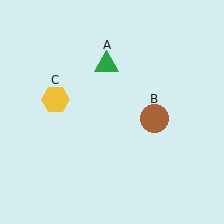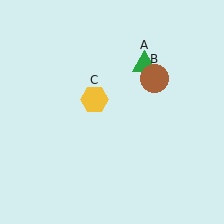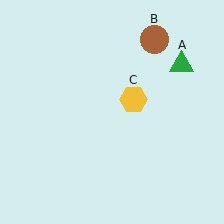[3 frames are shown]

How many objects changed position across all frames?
3 objects changed position: green triangle (object A), brown circle (object B), yellow hexagon (object C).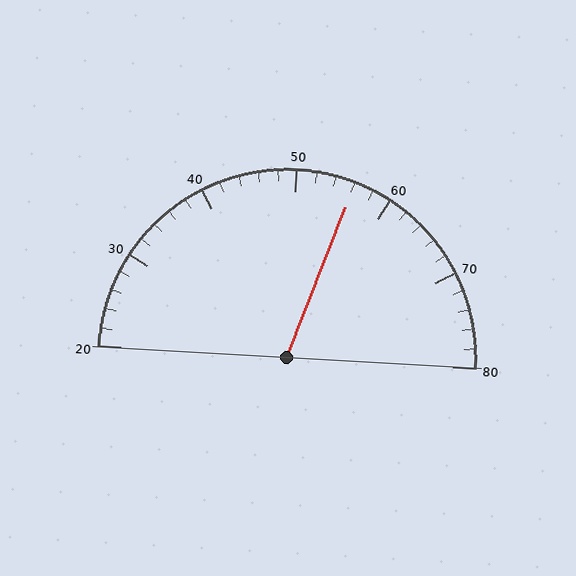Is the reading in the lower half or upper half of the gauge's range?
The reading is in the upper half of the range (20 to 80).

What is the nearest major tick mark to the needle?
The nearest major tick mark is 60.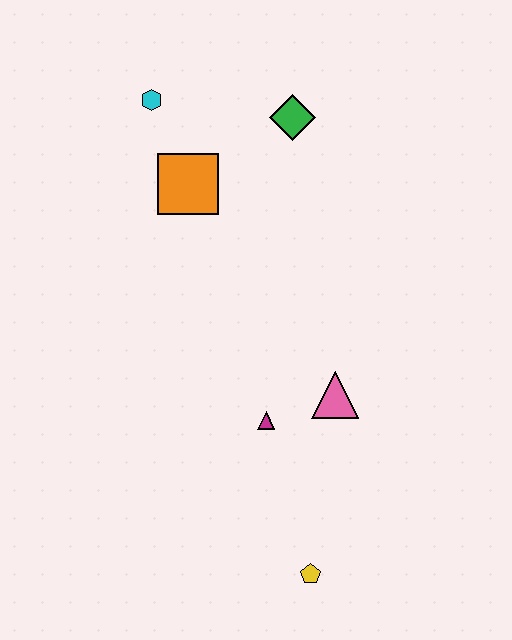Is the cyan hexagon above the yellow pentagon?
Yes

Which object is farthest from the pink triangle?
The cyan hexagon is farthest from the pink triangle.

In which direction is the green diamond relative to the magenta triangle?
The green diamond is above the magenta triangle.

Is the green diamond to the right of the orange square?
Yes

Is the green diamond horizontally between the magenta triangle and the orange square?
No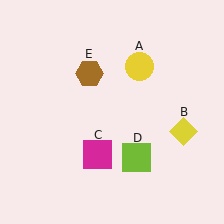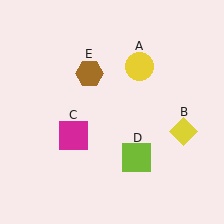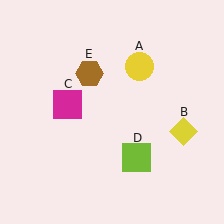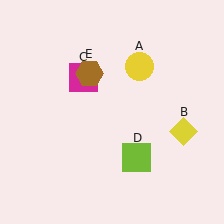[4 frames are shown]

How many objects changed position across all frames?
1 object changed position: magenta square (object C).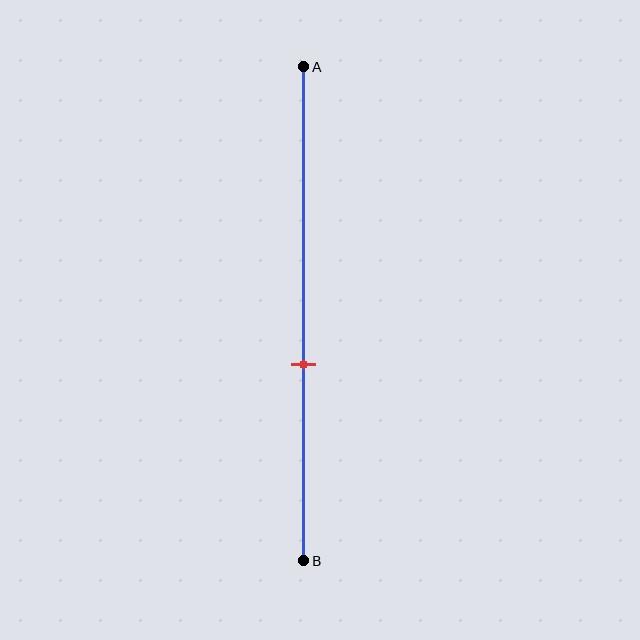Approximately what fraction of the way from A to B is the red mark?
The red mark is approximately 60% of the way from A to B.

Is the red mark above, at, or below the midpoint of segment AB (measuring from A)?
The red mark is below the midpoint of segment AB.